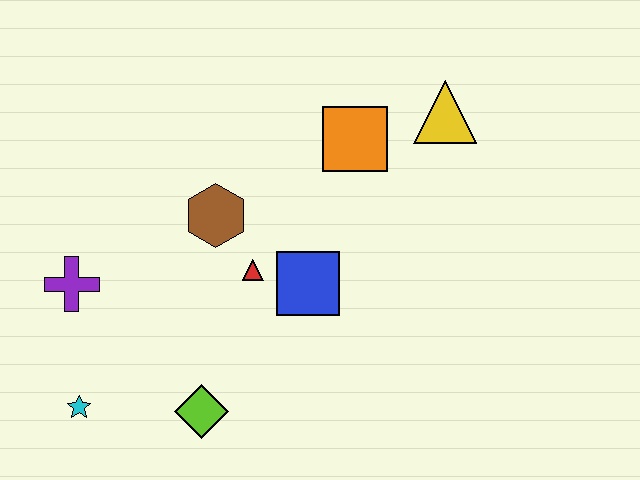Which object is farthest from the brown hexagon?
The yellow triangle is farthest from the brown hexagon.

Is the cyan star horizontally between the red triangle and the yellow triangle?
No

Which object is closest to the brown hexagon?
The red triangle is closest to the brown hexagon.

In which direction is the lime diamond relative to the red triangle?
The lime diamond is below the red triangle.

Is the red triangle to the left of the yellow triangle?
Yes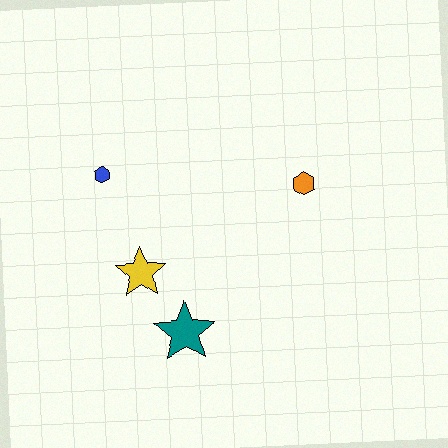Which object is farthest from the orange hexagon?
The blue hexagon is farthest from the orange hexagon.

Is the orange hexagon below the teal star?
No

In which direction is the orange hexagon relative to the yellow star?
The orange hexagon is to the right of the yellow star.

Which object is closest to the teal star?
The yellow star is closest to the teal star.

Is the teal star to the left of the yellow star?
No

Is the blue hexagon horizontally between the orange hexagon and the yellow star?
No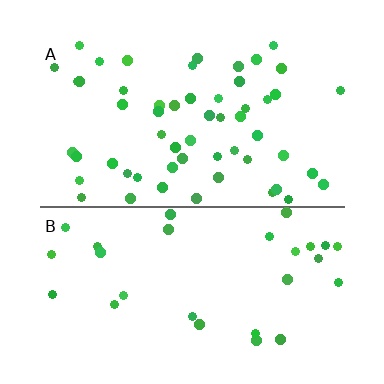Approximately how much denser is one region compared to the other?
Approximately 1.9× — region A over region B.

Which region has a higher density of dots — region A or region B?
A (the top).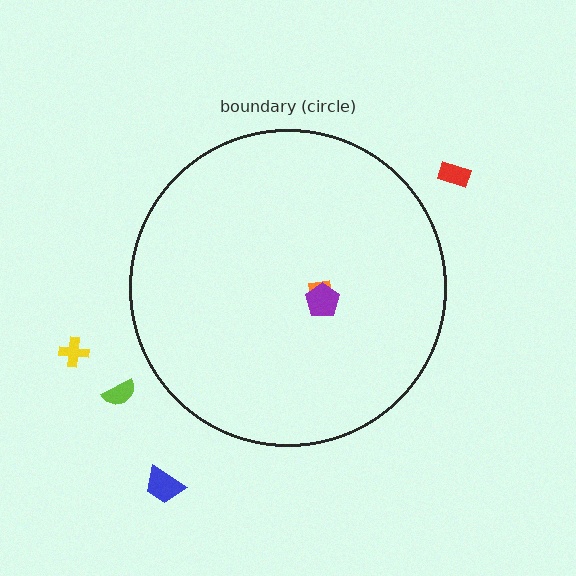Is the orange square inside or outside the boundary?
Inside.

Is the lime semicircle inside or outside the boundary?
Outside.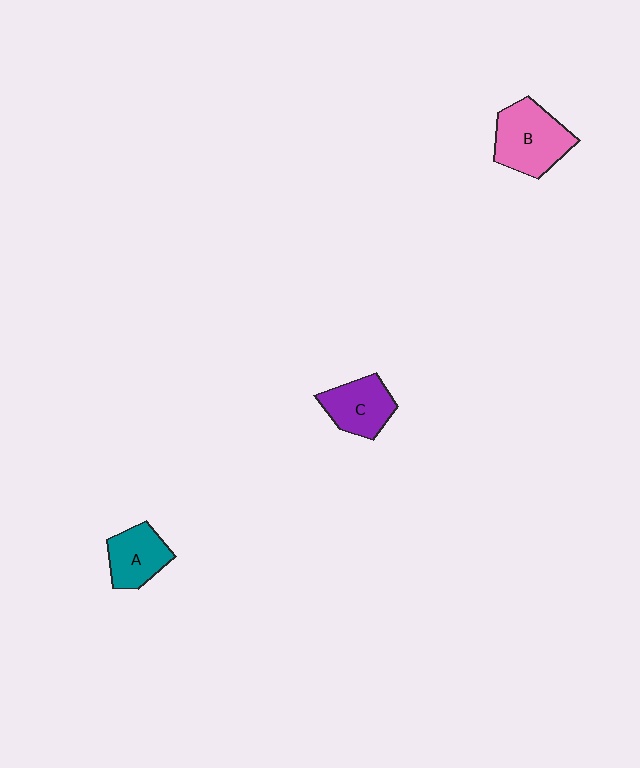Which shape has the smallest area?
Shape A (teal).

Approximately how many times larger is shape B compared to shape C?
Approximately 1.3 times.